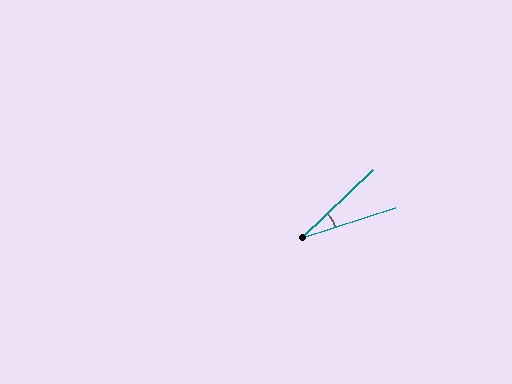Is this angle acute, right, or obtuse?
It is acute.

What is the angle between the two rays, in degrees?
Approximately 26 degrees.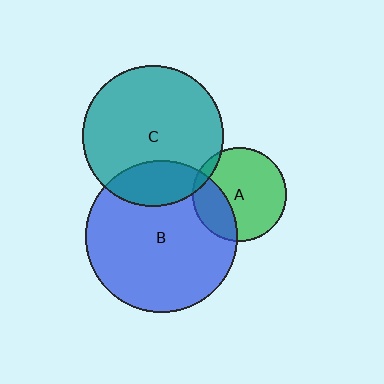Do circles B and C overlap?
Yes.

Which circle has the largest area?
Circle B (blue).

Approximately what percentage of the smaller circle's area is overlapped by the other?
Approximately 20%.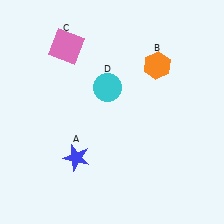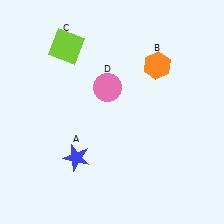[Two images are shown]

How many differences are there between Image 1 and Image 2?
There are 2 differences between the two images.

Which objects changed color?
C changed from pink to lime. D changed from cyan to pink.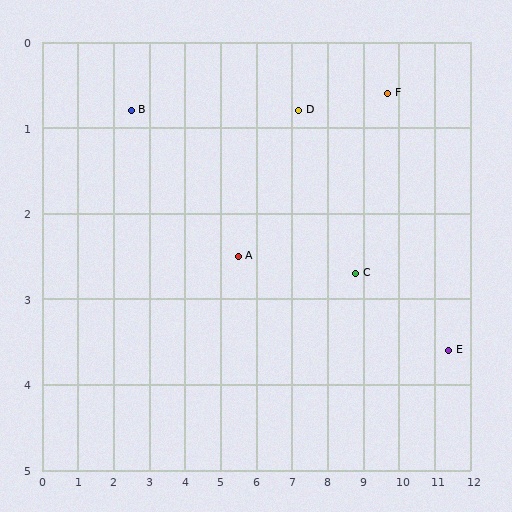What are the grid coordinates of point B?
Point B is at approximately (2.5, 0.8).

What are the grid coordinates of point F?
Point F is at approximately (9.7, 0.6).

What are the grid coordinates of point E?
Point E is at approximately (11.4, 3.6).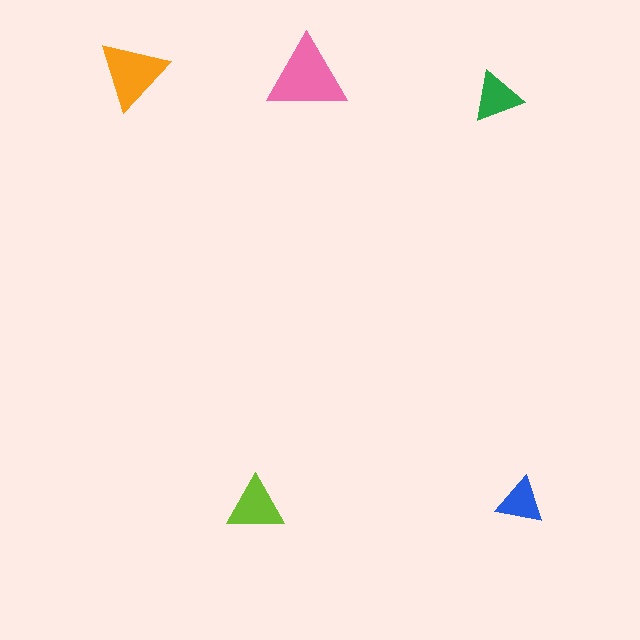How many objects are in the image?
There are 5 objects in the image.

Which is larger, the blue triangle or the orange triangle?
The orange one.